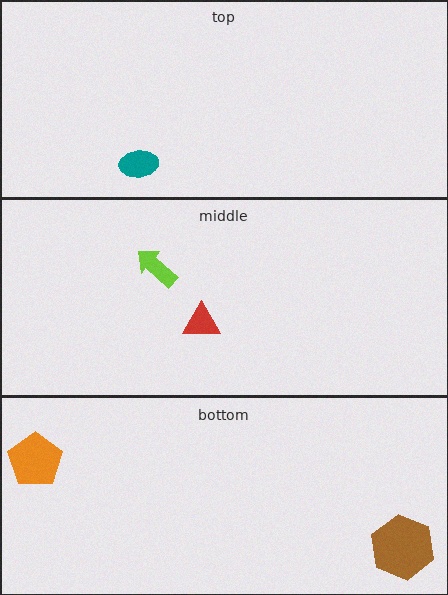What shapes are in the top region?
The teal ellipse.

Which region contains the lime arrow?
The middle region.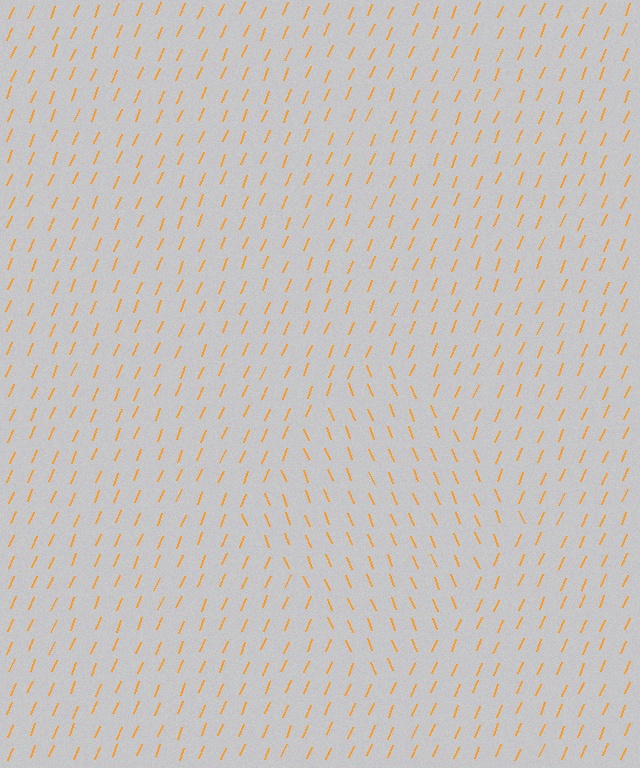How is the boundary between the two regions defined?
The boundary is defined purely by a change in line orientation (approximately 45 degrees difference). All lines are the same color and thickness.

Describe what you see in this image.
The image is filled with small orange line segments. A diamond region in the image has lines oriented differently from the surrounding lines, creating a visible texture boundary.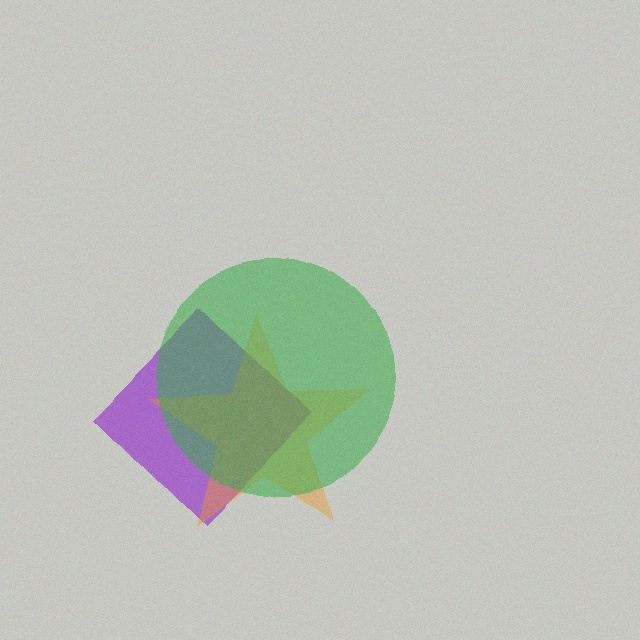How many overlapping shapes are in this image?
There are 3 overlapping shapes in the image.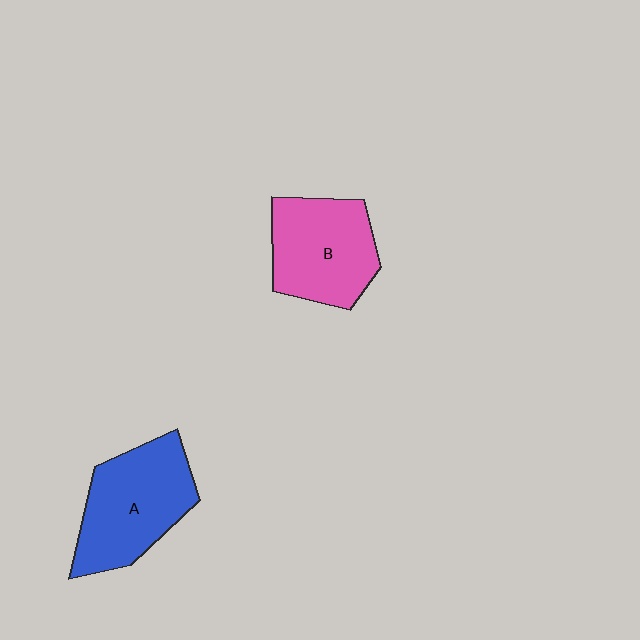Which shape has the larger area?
Shape A (blue).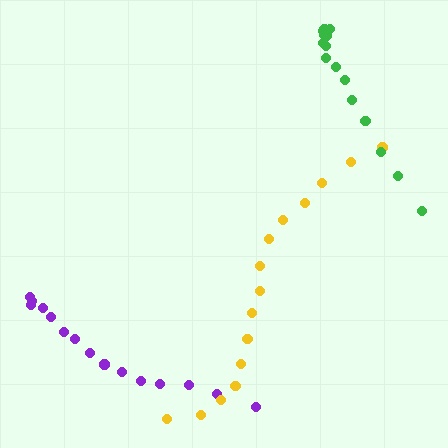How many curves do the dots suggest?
There are 3 distinct paths.